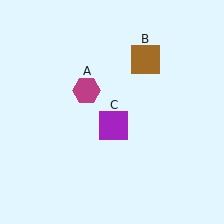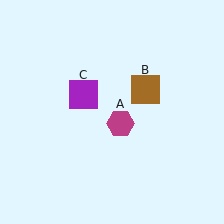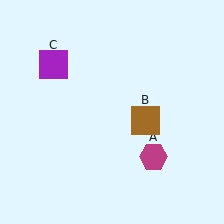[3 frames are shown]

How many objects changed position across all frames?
3 objects changed position: magenta hexagon (object A), brown square (object B), purple square (object C).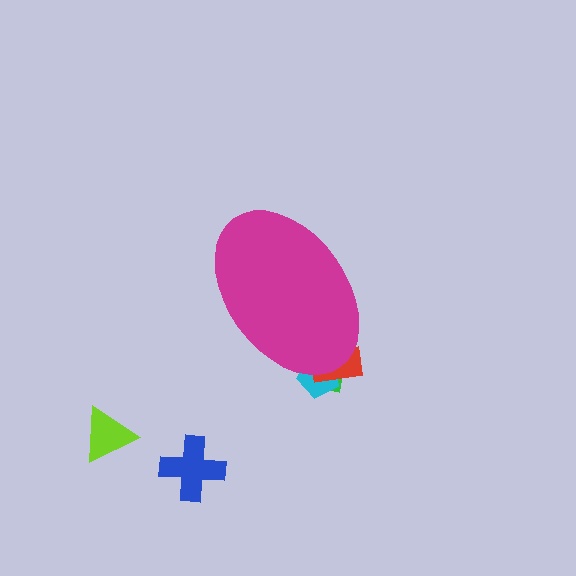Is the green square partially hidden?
Yes, the green square is partially hidden behind the magenta ellipse.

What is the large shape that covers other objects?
A magenta ellipse.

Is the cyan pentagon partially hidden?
Yes, the cyan pentagon is partially hidden behind the magenta ellipse.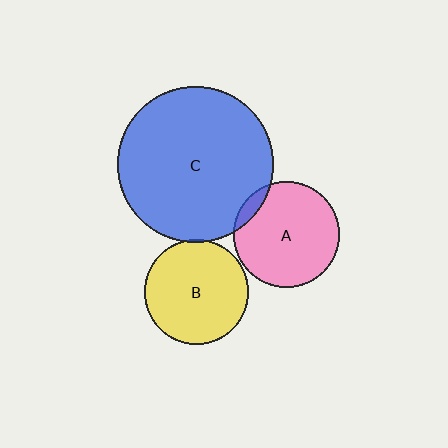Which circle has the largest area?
Circle C (blue).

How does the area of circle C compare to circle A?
Approximately 2.2 times.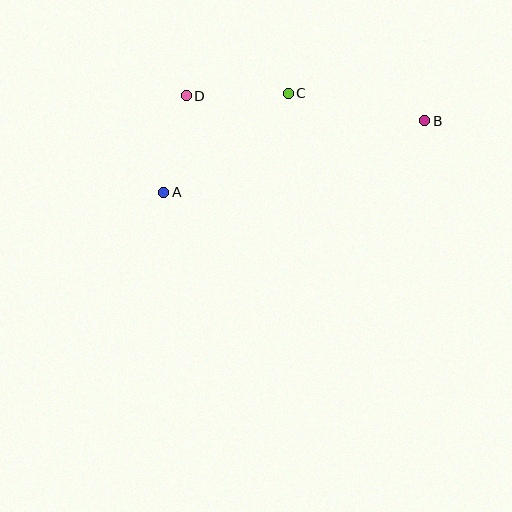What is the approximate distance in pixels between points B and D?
The distance between B and D is approximately 240 pixels.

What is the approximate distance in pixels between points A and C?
The distance between A and C is approximately 159 pixels.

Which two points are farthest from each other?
Points A and B are farthest from each other.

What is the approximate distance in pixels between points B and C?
The distance between B and C is approximately 139 pixels.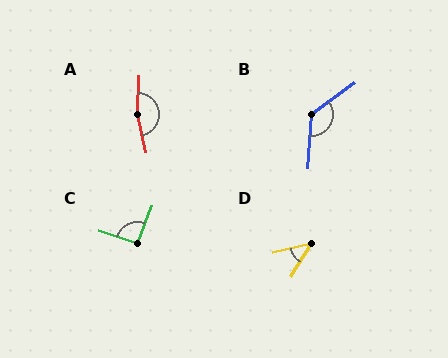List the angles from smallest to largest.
D (45°), C (93°), B (130°), A (164°).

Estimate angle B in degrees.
Approximately 130 degrees.